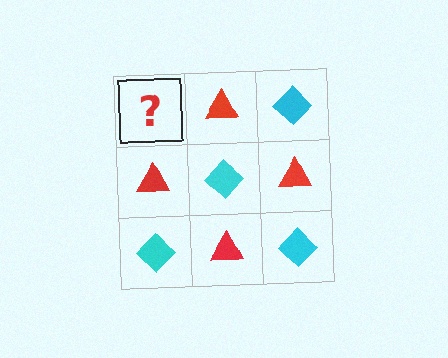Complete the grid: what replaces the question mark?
The question mark should be replaced with a cyan diamond.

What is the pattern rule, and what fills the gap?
The rule is that it alternates cyan diamond and red triangle in a checkerboard pattern. The gap should be filled with a cyan diamond.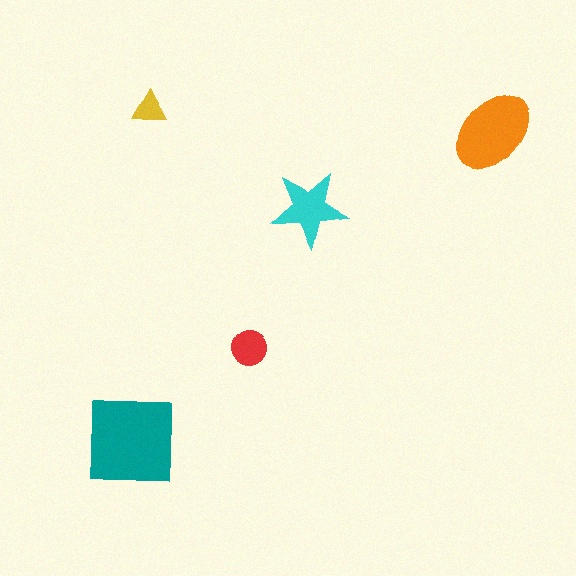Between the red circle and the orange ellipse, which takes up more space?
The orange ellipse.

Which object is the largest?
The teal square.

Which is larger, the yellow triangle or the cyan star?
The cyan star.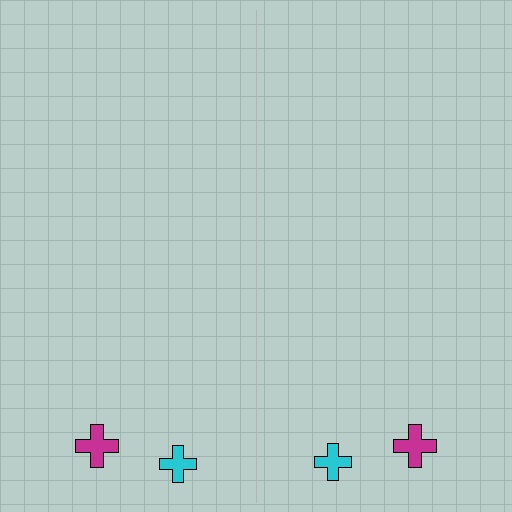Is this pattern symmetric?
Yes, this pattern has bilateral (reflection) symmetry.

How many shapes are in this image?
There are 4 shapes in this image.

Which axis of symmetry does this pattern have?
The pattern has a vertical axis of symmetry running through the center of the image.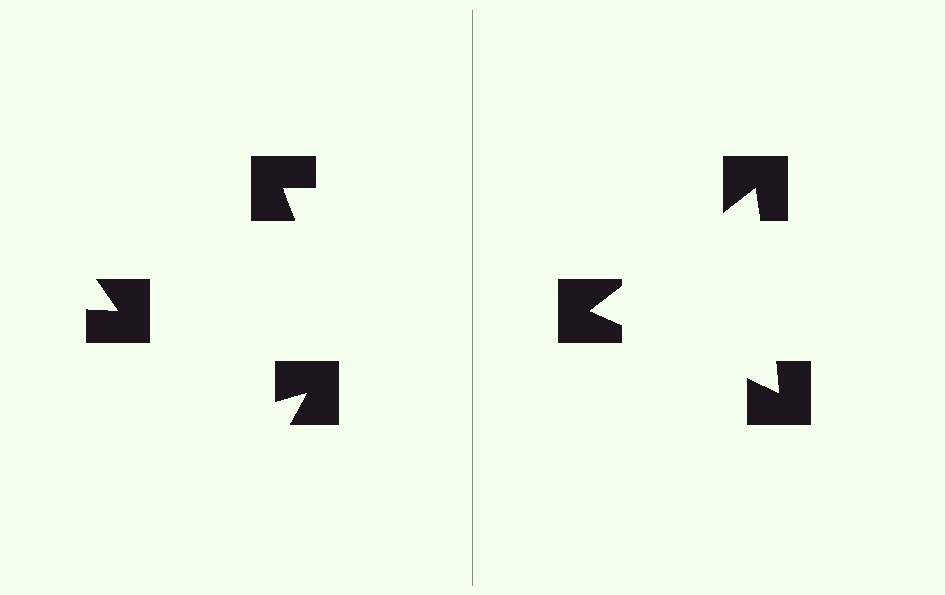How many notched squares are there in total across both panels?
6 — 3 on each side.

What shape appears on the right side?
An illusory triangle.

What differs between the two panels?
The notched squares are positioned identically on both sides; only the wedge orientations differ. On the right they align to a triangle; on the left they are misaligned.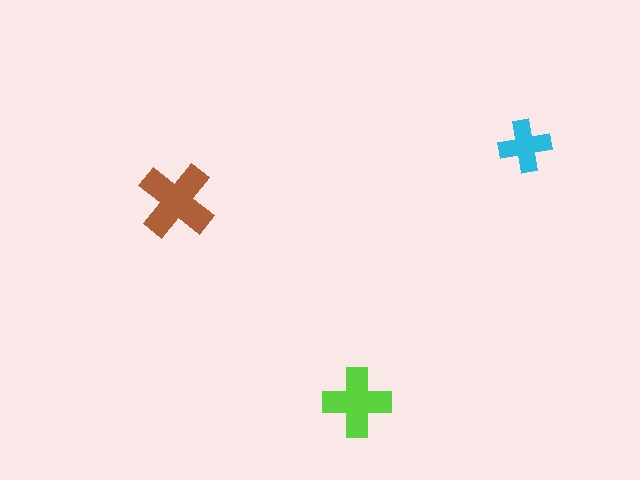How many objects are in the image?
There are 3 objects in the image.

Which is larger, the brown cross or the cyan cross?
The brown one.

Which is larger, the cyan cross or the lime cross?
The lime one.